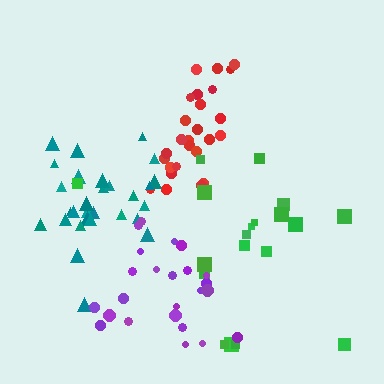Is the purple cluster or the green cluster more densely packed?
Purple.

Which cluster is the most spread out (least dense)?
Green.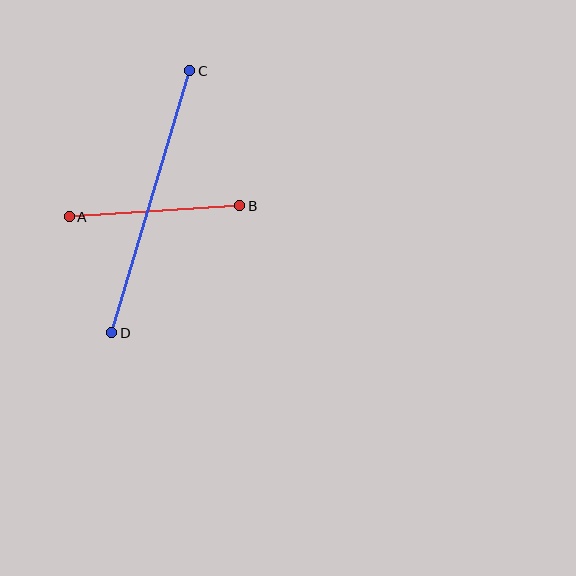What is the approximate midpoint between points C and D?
The midpoint is at approximately (151, 202) pixels.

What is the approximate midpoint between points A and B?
The midpoint is at approximately (154, 211) pixels.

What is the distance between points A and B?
The distance is approximately 171 pixels.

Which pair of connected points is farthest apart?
Points C and D are farthest apart.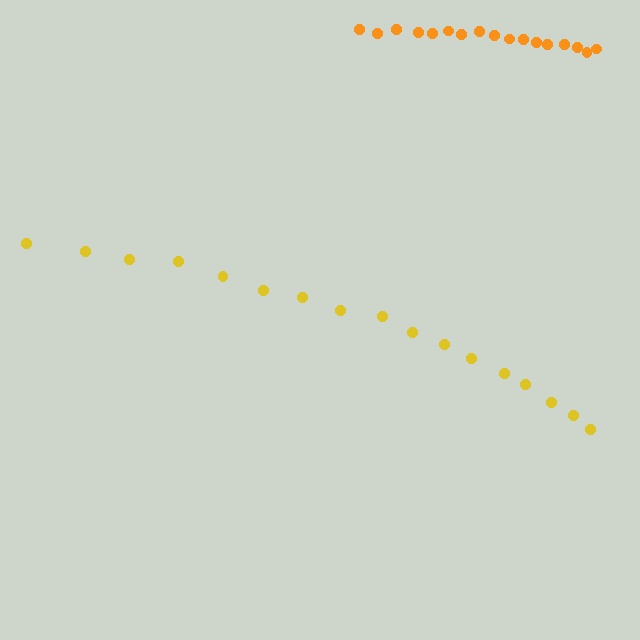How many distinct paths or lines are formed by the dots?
There are 2 distinct paths.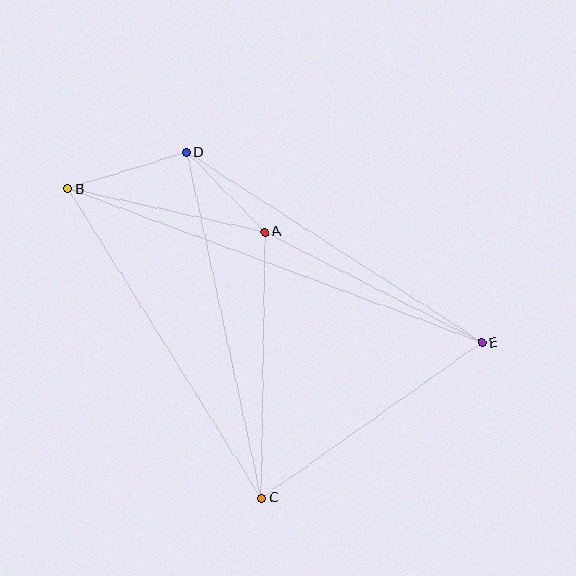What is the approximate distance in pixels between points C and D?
The distance between C and D is approximately 354 pixels.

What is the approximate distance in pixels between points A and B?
The distance between A and B is approximately 202 pixels.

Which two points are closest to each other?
Points A and D are closest to each other.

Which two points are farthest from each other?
Points B and E are farthest from each other.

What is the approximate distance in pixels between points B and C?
The distance between B and C is approximately 365 pixels.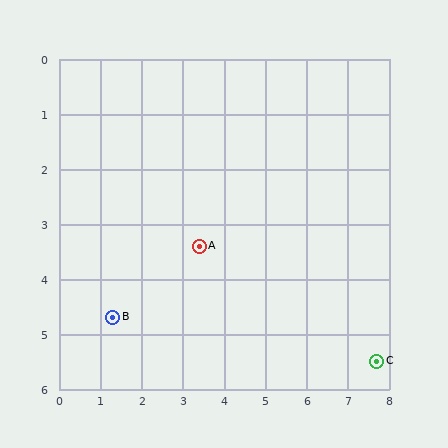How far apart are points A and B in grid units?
Points A and B are about 2.5 grid units apart.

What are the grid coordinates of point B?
Point B is at approximately (1.3, 4.7).